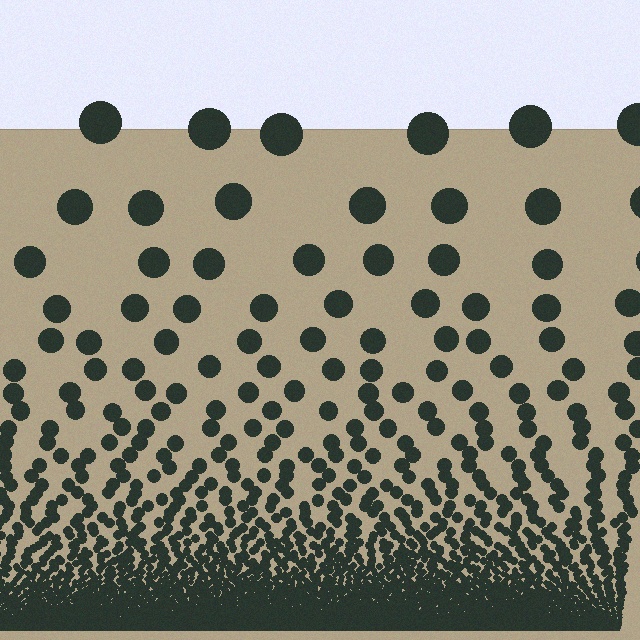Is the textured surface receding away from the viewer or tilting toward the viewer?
The surface appears to tilt toward the viewer. Texture elements get larger and sparser toward the top.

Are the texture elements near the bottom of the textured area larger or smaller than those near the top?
Smaller. The gradient is inverted — elements near the bottom are smaller and denser.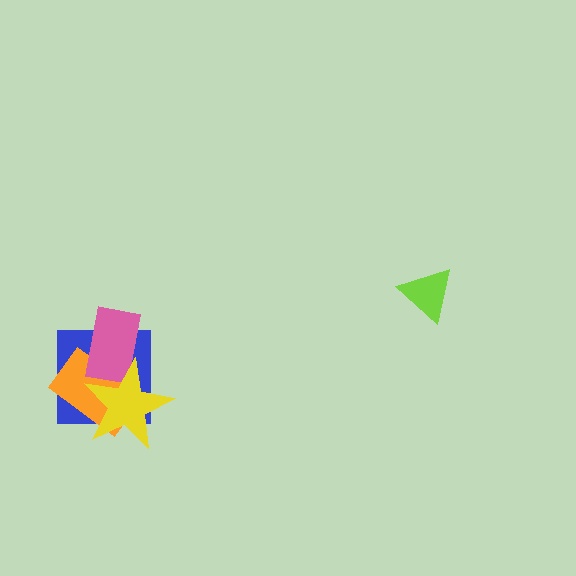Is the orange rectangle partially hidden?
Yes, it is partially covered by another shape.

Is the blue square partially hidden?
Yes, it is partially covered by another shape.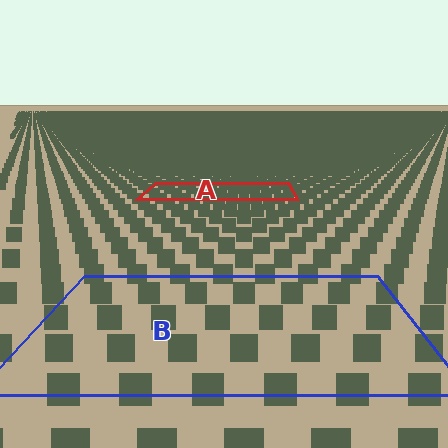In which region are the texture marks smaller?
The texture marks are smaller in region A, because it is farther away.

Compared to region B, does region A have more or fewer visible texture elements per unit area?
Region A has more texture elements per unit area — they are packed more densely because it is farther away.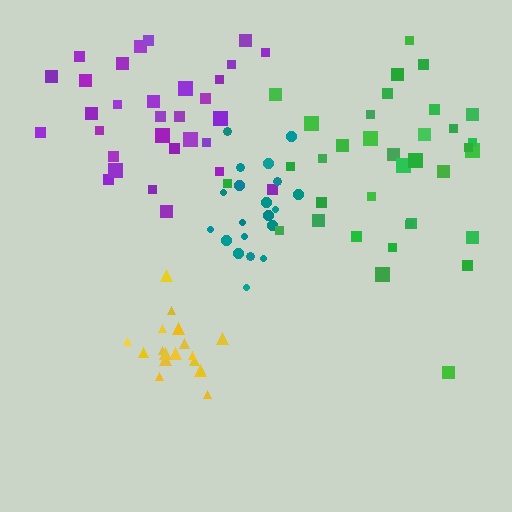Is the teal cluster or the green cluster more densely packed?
Teal.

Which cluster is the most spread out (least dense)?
Green.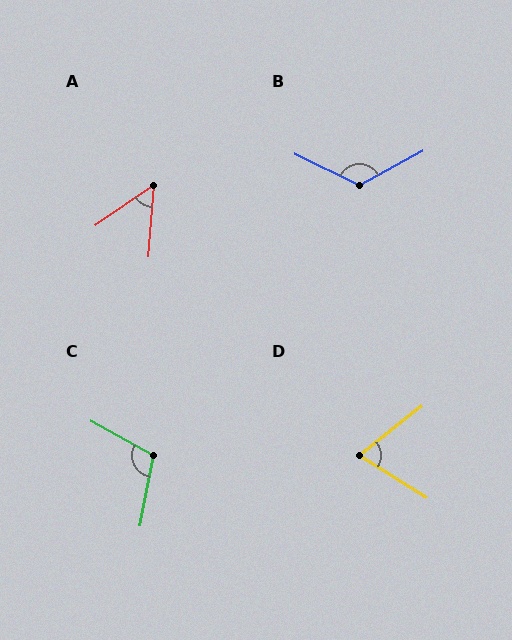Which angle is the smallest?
A, at approximately 51 degrees.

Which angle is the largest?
B, at approximately 125 degrees.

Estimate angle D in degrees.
Approximately 71 degrees.